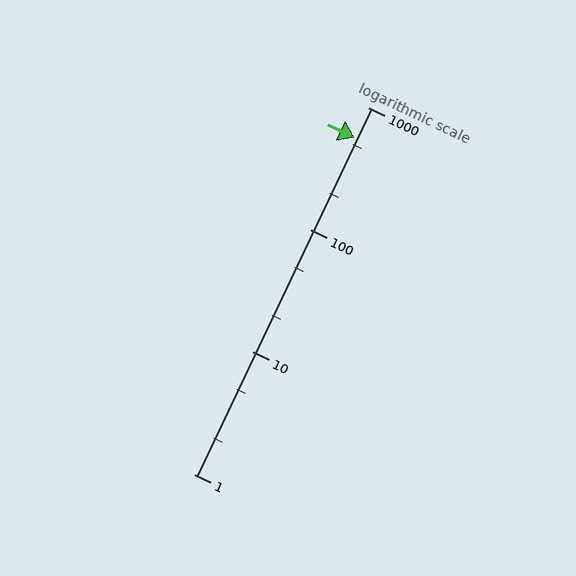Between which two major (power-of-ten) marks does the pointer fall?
The pointer is between 100 and 1000.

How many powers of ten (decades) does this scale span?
The scale spans 3 decades, from 1 to 1000.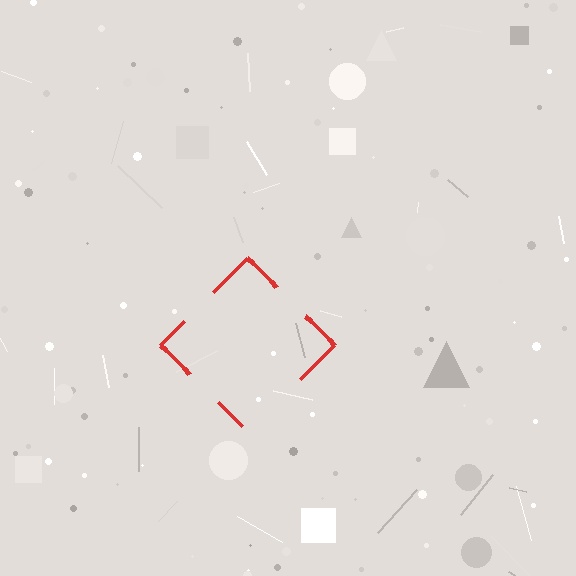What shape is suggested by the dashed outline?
The dashed outline suggests a diamond.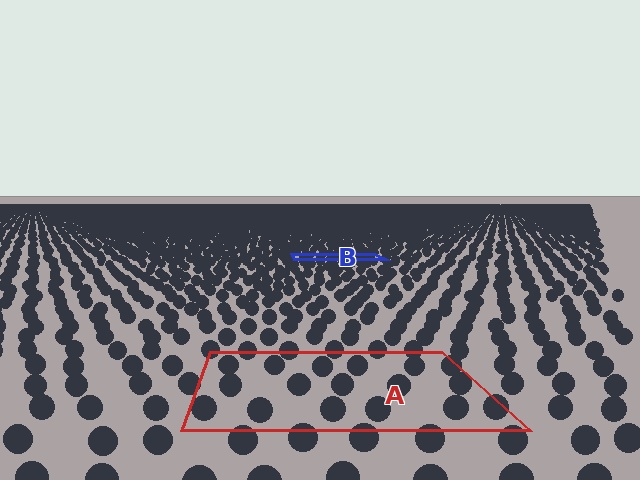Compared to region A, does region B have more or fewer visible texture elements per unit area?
Region B has more texture elements per unit area — they are packed more densely because it is farther away.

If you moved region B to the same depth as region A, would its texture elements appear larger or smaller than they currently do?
They would appear larger. At a closer depth, the same texture elements are projected at a bigger on-screen size.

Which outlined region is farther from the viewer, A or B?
Region B is farther from the viewer — the texture elements inside it appear smaller and more densely packed.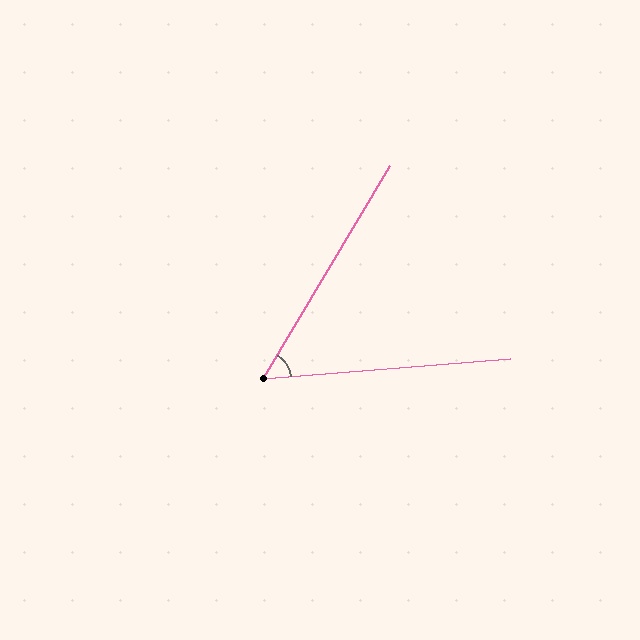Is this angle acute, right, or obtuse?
It is acute.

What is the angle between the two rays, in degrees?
Approximately 55 degrees.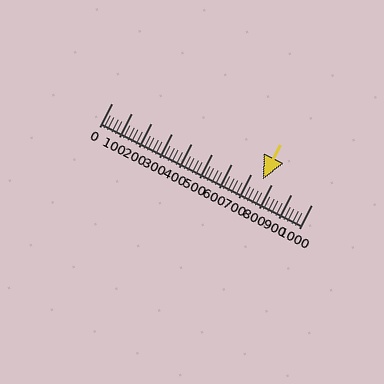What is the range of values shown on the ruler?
The ruler shows values from 0 to 1000.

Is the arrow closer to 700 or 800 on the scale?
The arrow is closer to 800.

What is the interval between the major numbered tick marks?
The major tick marks are spaced 100 units apart.